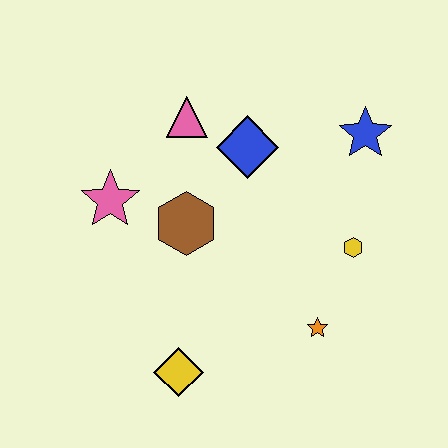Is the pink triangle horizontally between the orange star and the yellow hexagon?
No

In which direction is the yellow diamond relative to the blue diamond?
The yellow diamond is below the blue diamond.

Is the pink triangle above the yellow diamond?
Yes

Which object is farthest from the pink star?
The blue star is farthest from the pink star.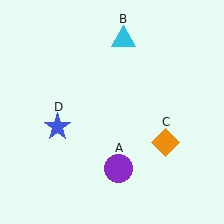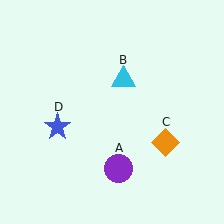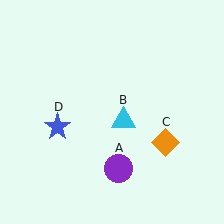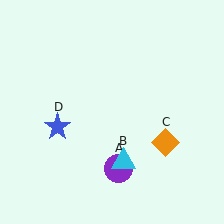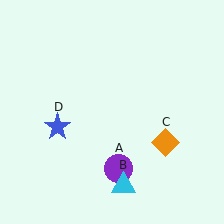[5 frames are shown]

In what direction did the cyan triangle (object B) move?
The cyan triangle (object B) moved down.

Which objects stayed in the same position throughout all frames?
Purple circle (object A) and orange diamond (object C) and blue star (object D) remained stationary.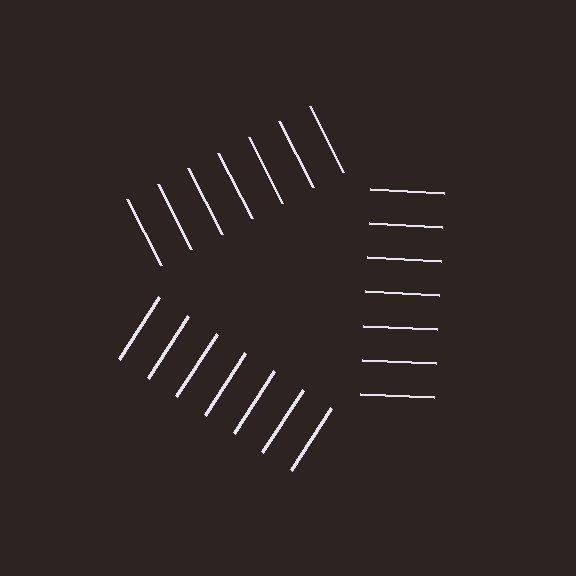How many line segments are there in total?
21 — 7 along each of the 3 edges.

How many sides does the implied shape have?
3 sides — the line-ends trace a triangle.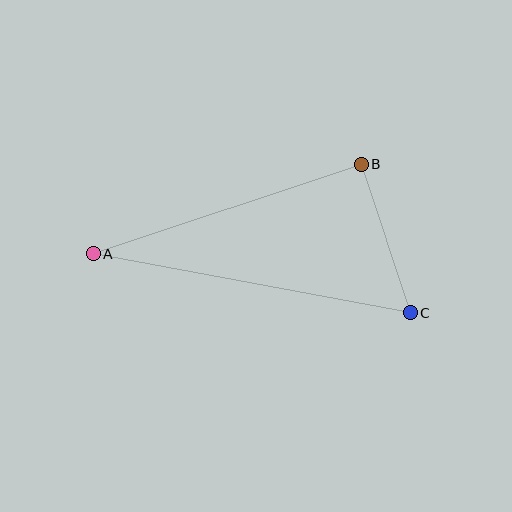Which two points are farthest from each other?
Points A and C are farthest from each other.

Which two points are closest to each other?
Points B and C are closest to each other.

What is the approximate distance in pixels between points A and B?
The distance between A and B is approximately 283 pixels.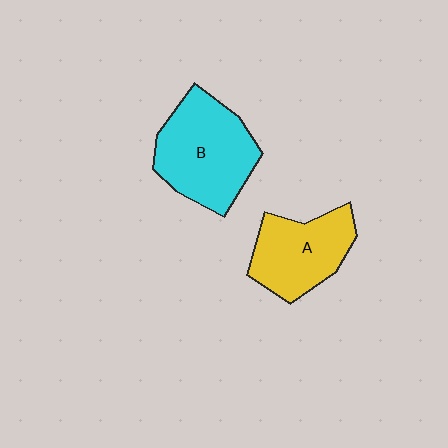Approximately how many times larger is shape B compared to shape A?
Approximately 1.3 times.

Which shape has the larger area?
Shape B (cyan).